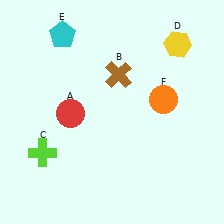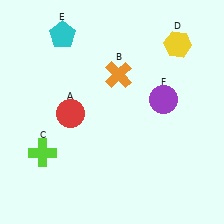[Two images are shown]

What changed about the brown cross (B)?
In Image 1, B is brown. In Image 2, it changed to orange.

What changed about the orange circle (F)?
In Image 1, F is orange. In Image 2, it changed to purple.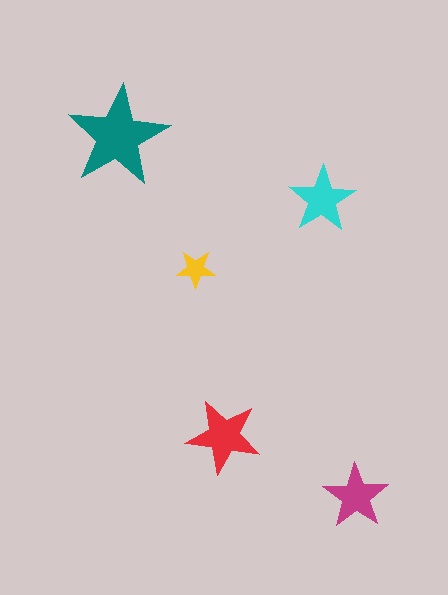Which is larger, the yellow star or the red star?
The red one.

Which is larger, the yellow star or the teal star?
The teal one.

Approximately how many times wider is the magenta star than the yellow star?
About 1.5 times wider.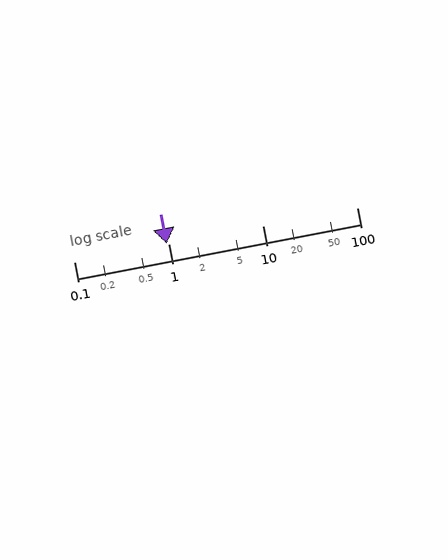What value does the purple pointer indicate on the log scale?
The pointer indicates approximately 0.96.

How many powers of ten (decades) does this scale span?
The scale spans 3 decades, from 0.1 to 100.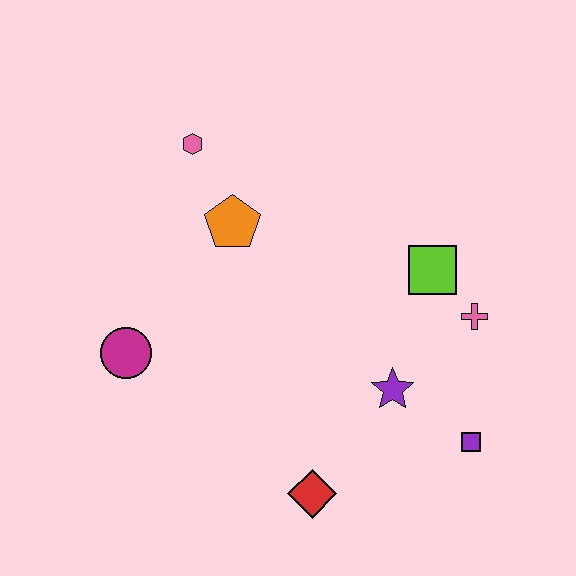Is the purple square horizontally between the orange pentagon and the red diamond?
No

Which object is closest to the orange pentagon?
The pink hexagon is closest to the orange pentagon.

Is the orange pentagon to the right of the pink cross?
No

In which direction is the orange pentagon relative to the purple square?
The orange pentagon is to the left of the purple square.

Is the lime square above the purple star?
Yes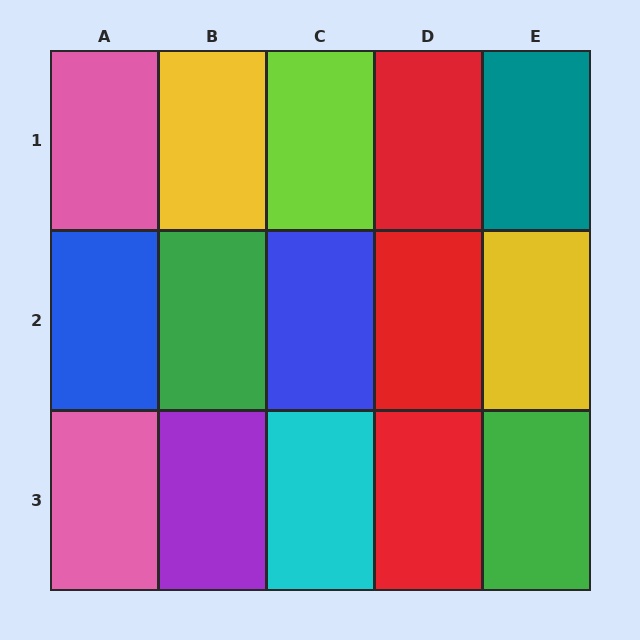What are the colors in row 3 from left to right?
Pink, purple, cyan, red, green.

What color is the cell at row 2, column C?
Blue.